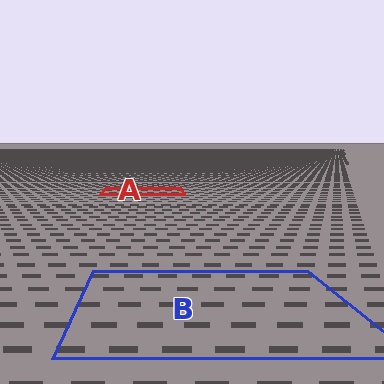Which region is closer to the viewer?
Region B is closer. The texture elements there are larger and more spread out.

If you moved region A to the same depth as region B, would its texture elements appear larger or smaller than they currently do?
They would appear larger. At a closer depth, the same texture elements are projected at a bigger on-screen size.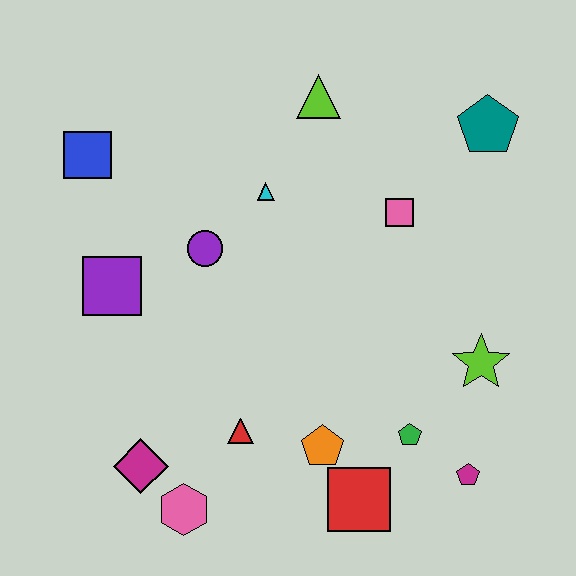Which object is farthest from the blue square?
The magenta pentagon is farthest from the blue square.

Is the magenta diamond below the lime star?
Yes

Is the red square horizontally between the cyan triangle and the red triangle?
No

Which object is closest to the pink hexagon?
The magenta diamond is closest to the pink hexagon.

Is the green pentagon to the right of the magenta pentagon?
No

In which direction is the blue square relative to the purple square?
The blue square is above the purple square.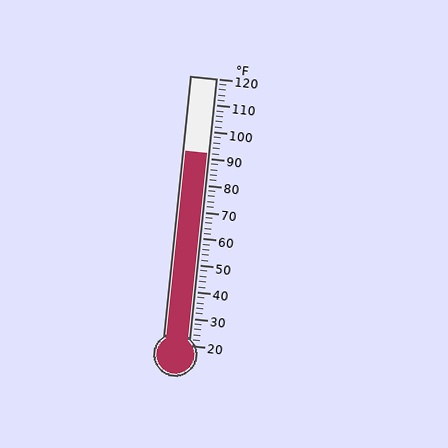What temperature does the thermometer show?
The thermometer shows approximately 92°F.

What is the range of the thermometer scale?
The thermometer scale ranges from 20°F to 120°F.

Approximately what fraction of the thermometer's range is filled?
The thermometer is filled to approximately 70% of its range.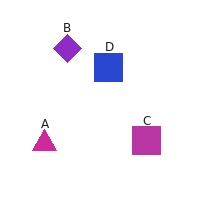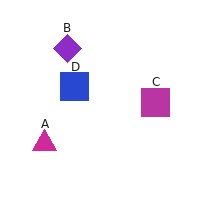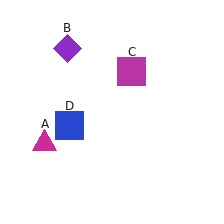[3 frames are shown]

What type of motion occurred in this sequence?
The magenta square (object C), blue square (object D) rotated counterclockwise around the center of the scene.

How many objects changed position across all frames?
2 objects changed position: magenta square (object C), blue square (object D).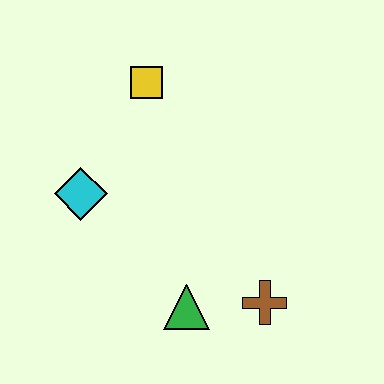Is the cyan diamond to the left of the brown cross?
Yes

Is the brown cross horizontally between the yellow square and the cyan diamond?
No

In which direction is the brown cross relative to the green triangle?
The brown cross is to the right of the green triangle.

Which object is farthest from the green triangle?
The yellow square is farthest from the green triangle.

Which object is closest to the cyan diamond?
The yellow square is closest to the cyan diamond.